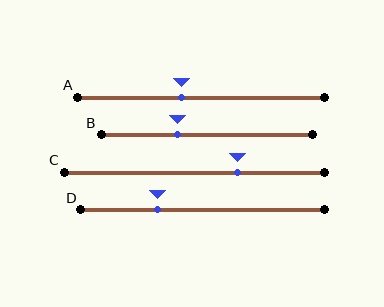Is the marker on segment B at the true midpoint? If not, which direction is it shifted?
No, the marker on segment B is shifted to the left by about 14% of the segment length.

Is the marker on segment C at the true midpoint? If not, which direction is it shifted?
No, the marker on segment C is shifted to the right by about 17% of the segment length.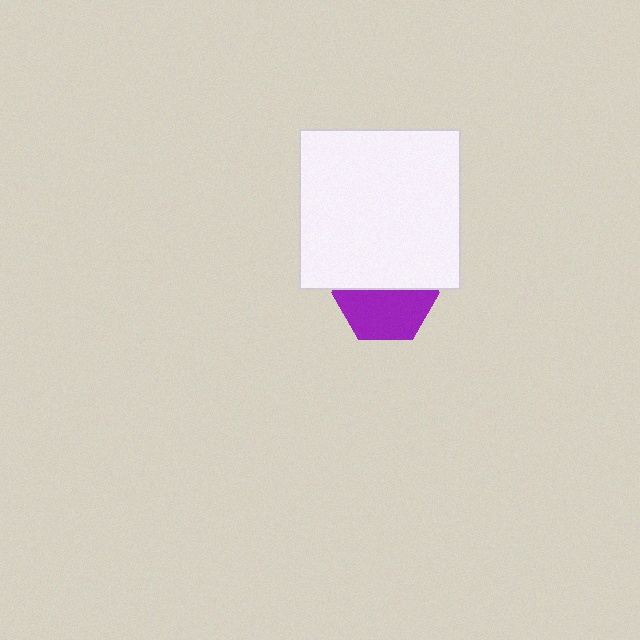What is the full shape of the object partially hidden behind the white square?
The partially hidden object is a purple hexagon.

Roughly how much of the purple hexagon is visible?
About half of it is visible (roughly 54%).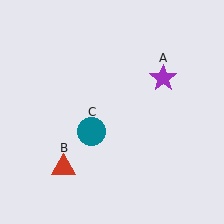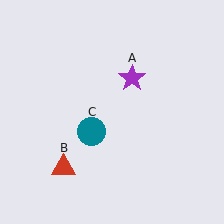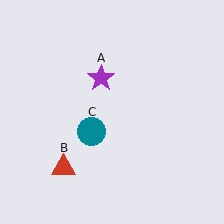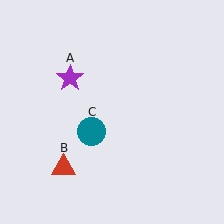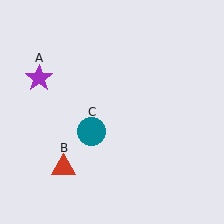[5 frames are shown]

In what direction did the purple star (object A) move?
The purple star (object A) moved left.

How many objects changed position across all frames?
1 object changed position: purple star (object A).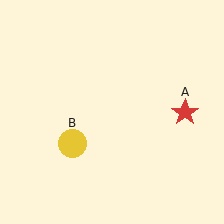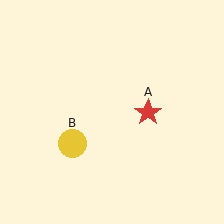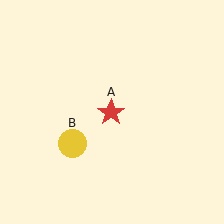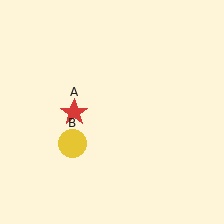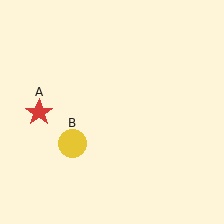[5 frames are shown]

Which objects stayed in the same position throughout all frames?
Yellow circle (object B) remained stationary.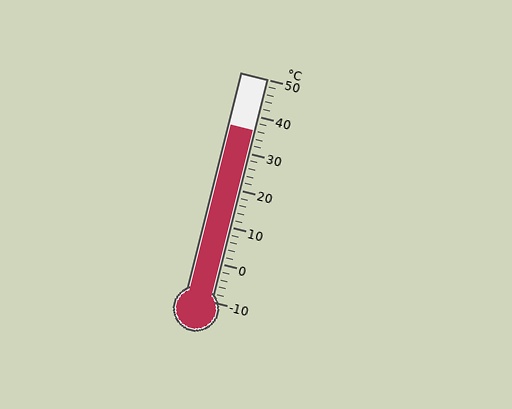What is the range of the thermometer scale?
The thermometer scale ranges from -10°C to 50°C.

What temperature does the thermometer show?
The thermometer shows approximately 36°C.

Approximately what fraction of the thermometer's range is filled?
The thermometer is filled to approximately 75% of its range.